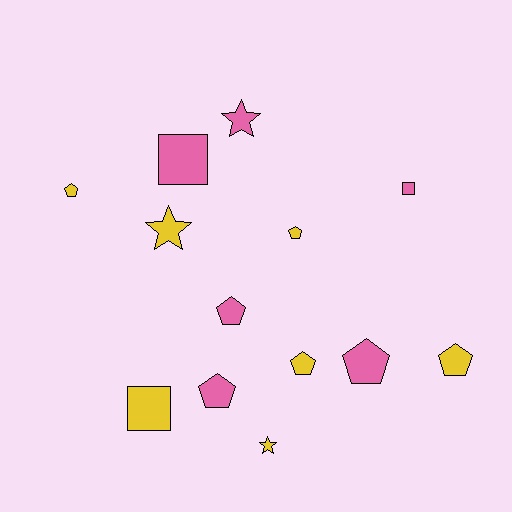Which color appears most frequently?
Yellow, with 7 objects.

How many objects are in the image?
There are 13 objects.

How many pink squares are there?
There are 2 pink squares.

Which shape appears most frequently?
Pentagon, with 7 objects.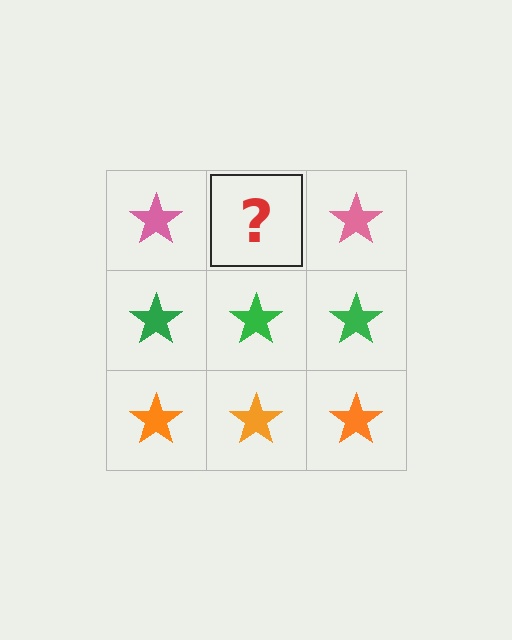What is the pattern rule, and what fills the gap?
The rule is that each row has a consistent color. The gap should be filled with a pink star.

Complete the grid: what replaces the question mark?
The question mark should be replaced with a pink star.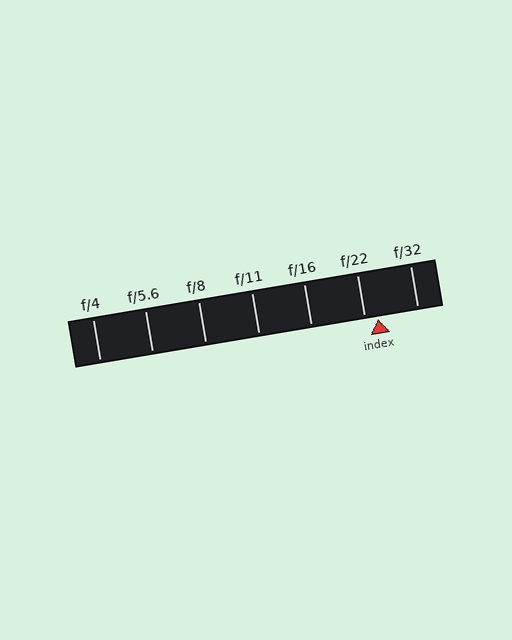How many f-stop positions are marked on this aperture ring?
There are 7 f-stop positions marked.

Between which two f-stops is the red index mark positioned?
The index mark is between f/22 and f/32.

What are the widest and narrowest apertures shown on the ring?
The widest aperture shown is f/4 and the narrowest is f/32.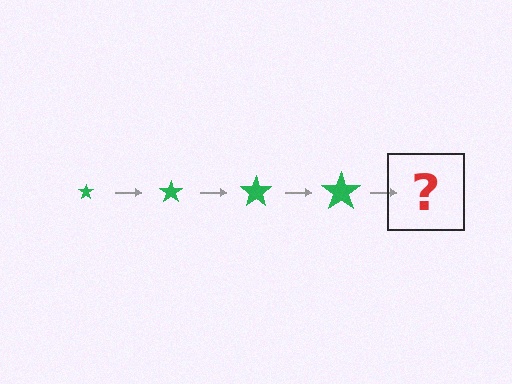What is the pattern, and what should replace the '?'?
The pattern is that the star gets progressively larger each step. The '?' should be a green star, larger than the previous one.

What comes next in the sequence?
The next element should be a green star, larger than the previous one.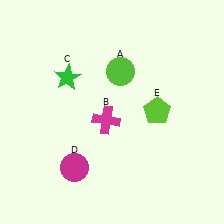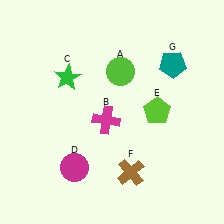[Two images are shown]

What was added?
A brown cross (F), a teal pentagon (G) were added in Image 2.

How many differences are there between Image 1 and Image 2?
There are 2 differences between the two images.